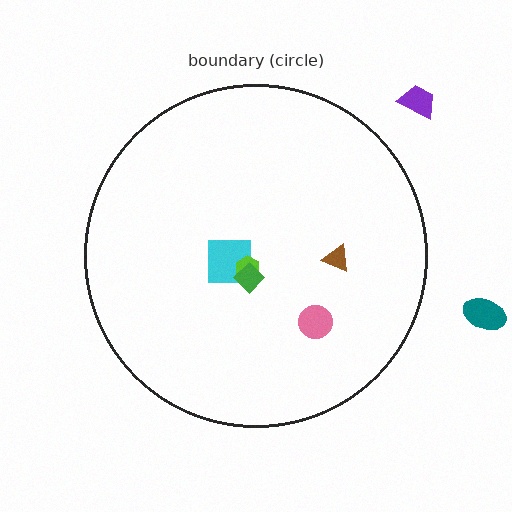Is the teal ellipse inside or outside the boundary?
Outside.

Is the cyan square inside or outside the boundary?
Inside.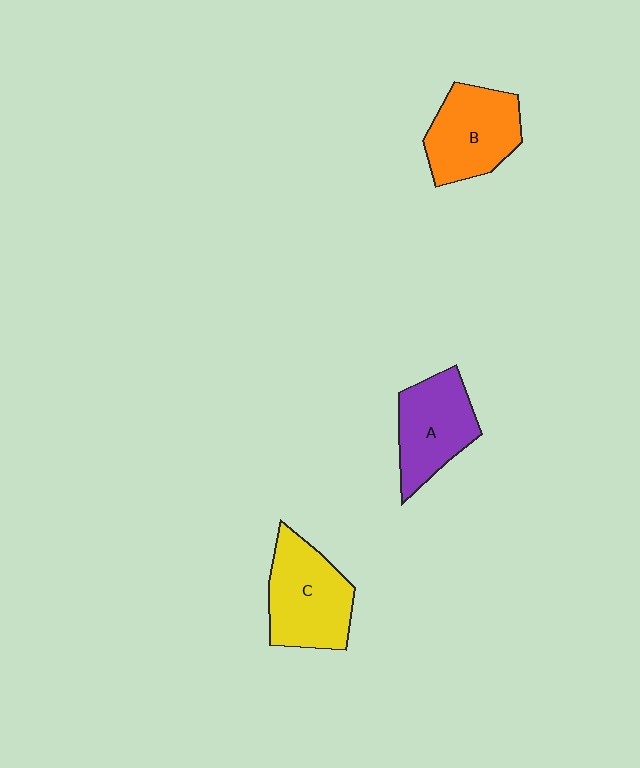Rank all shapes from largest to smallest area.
From largest to smallest: C (yellow), B (orange), A (purple).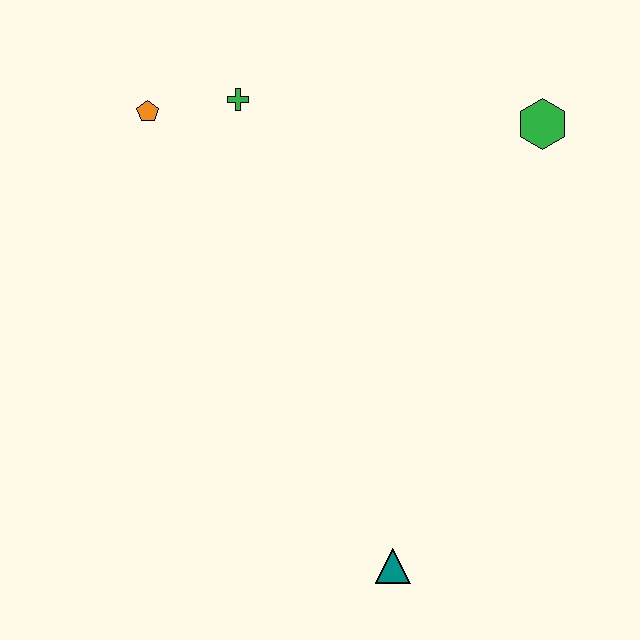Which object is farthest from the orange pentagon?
The teal triangle is farthest from the orange pentagon.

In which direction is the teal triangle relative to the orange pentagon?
The teal triangle is below the orange pentagon.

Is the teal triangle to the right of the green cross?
Yes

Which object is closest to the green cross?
The orange pentagon is closest to the green cross.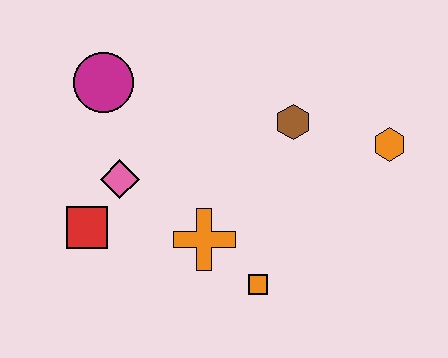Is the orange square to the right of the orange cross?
Yes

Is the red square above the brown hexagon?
No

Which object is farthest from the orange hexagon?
The red square is farthest from the orange hexagon.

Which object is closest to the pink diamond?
The red square is closest to the pink diamond.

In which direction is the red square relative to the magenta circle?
The red square is below the magenta circle.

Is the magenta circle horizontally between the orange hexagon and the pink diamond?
No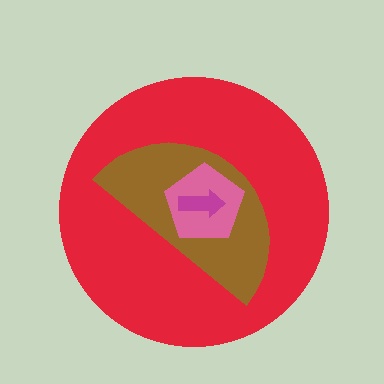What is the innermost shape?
The magenta arrow.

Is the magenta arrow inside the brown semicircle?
Yes.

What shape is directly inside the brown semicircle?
The pink pentagon.